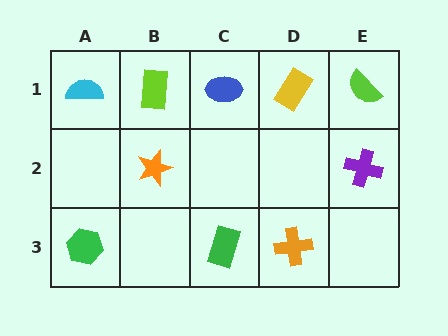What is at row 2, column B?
An orange star.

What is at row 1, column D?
A yellow rectangle.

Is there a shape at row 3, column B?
No, that cell is empty.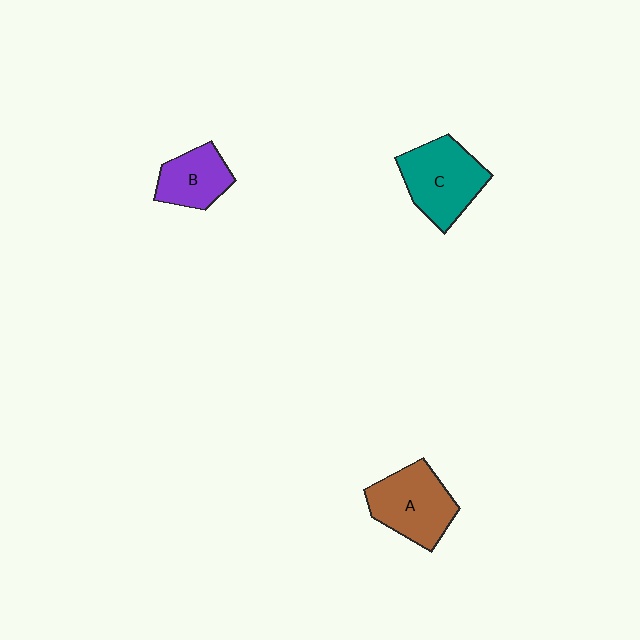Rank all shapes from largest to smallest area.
From largest to smallest: C (teal), A (brown), B (purple).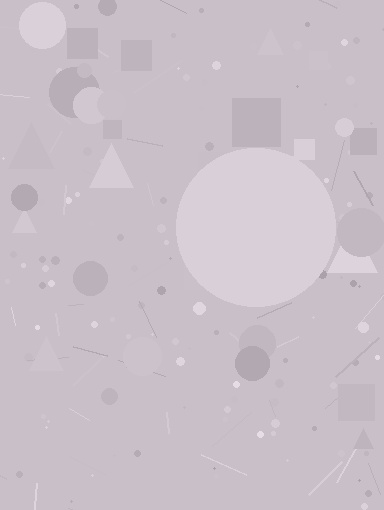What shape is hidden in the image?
A circle is hidden in the image.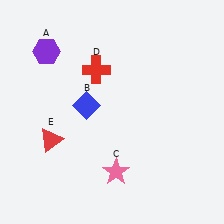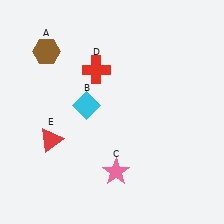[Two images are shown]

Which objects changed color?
A changed from purple to brown. B changed from blue to cyan.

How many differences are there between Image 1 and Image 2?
There are 2 differences between the two images.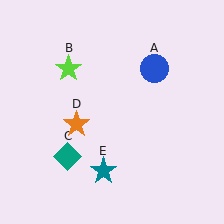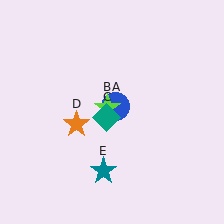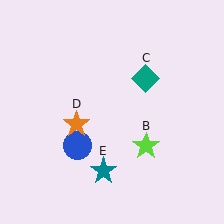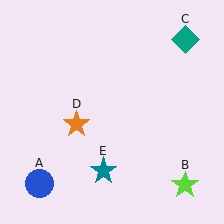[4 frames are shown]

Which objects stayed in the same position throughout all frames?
Orange star (object D) and teal star (object E) remained stationary.